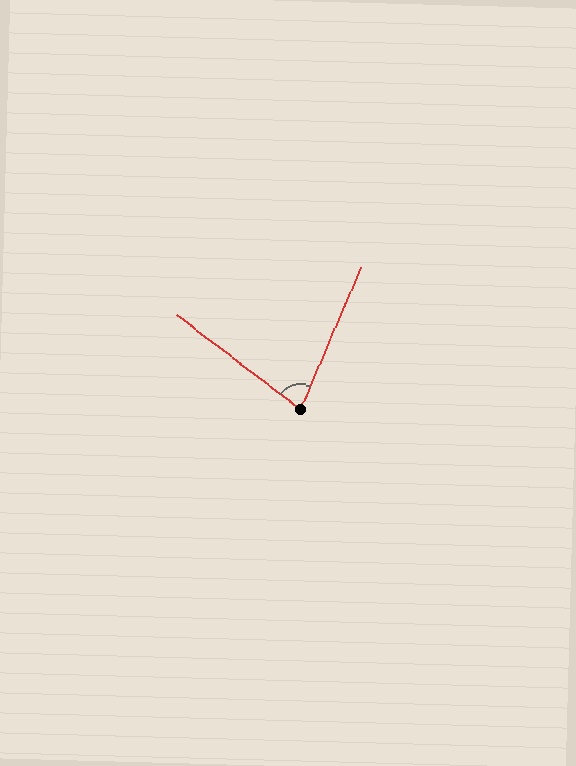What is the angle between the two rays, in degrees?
Approximately 76 degrees.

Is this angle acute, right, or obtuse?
It is acute.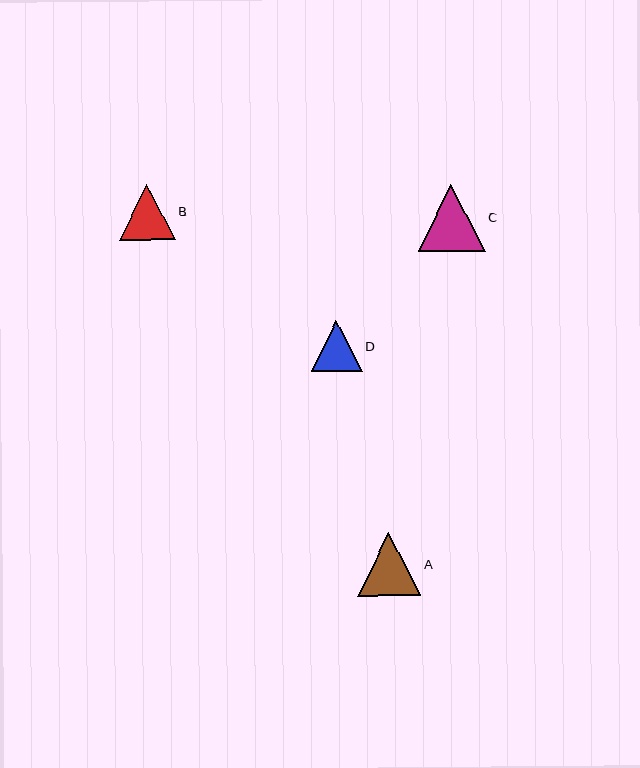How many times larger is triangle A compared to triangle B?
Triangle A is approximately 1.1 times the size of triangle B.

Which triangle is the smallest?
Triangle D is the smallest with a size of approximately 51 pixels.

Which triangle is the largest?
Triangle C is the largest with a size of approximately 67 pixels.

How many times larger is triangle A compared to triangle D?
Triangle A is approximately 1.2 times the size of triangle D.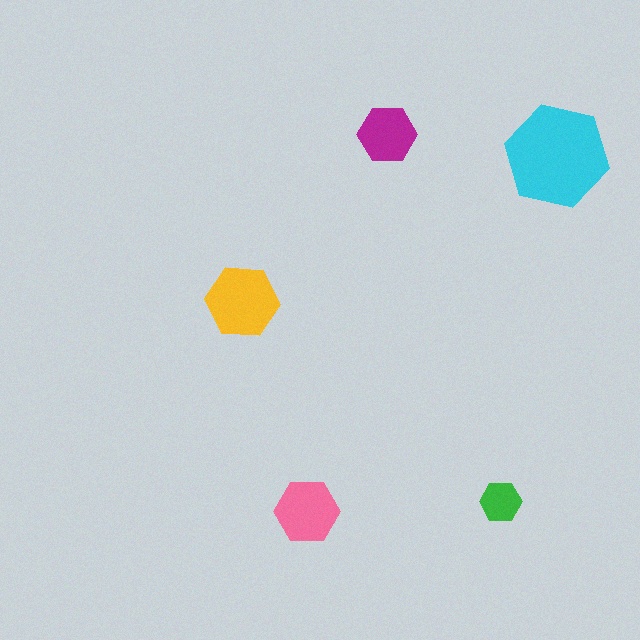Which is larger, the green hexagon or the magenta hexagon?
The magenta one.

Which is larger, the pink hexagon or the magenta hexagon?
The pink one.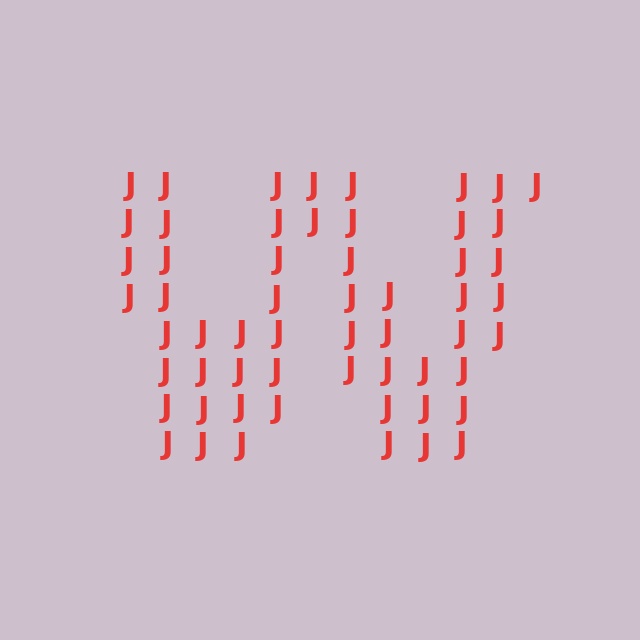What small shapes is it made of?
It is made of small letter J's.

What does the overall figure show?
The overall figure shows the letter W.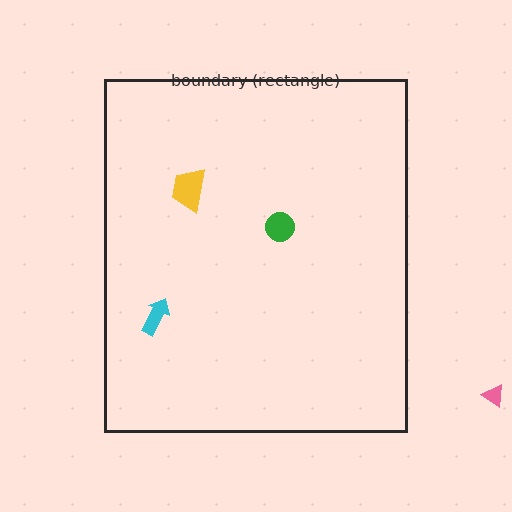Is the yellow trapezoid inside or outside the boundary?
Inside.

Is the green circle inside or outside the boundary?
Inside.